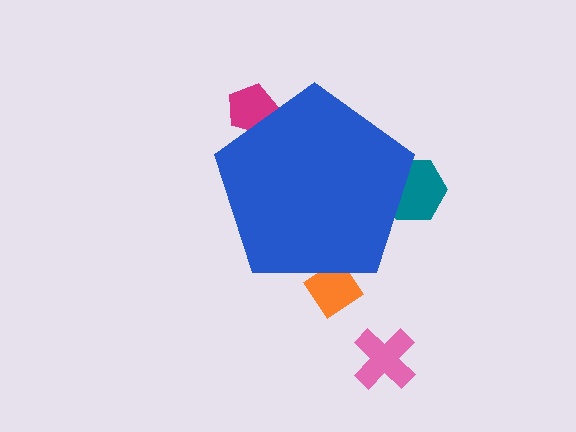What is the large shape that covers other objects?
A blue pentagon.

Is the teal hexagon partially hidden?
Yes, the teal hexagon is partially hidden behind the blue pentagon.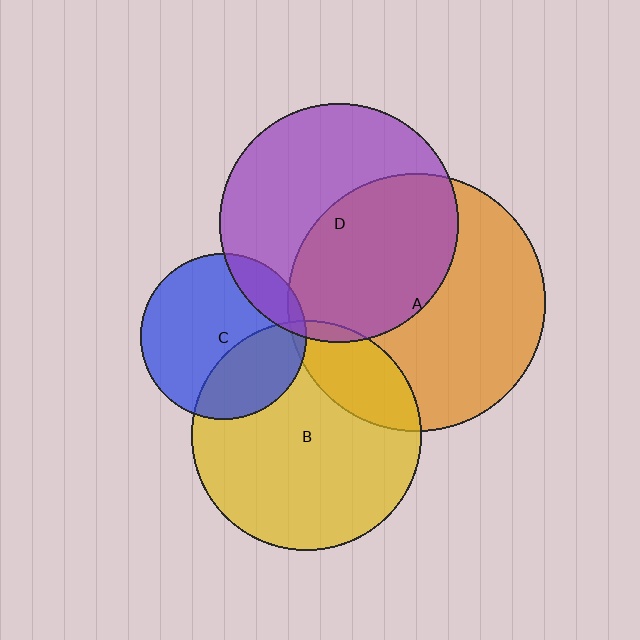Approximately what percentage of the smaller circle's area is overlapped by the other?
Approximately 20%.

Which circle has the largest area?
Circle A (orange).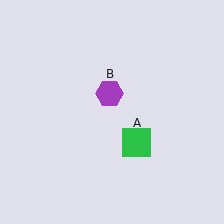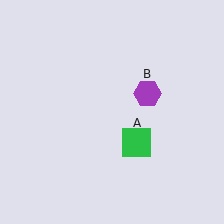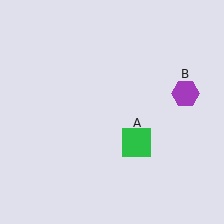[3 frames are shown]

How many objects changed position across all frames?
1 object changed position: purple hexagon (object B).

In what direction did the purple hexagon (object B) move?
The purple hexagon (object B) moved right.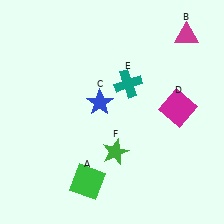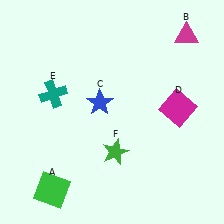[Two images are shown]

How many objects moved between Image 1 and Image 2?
2 objects moved between the two images.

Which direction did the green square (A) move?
The green square (A) moved left.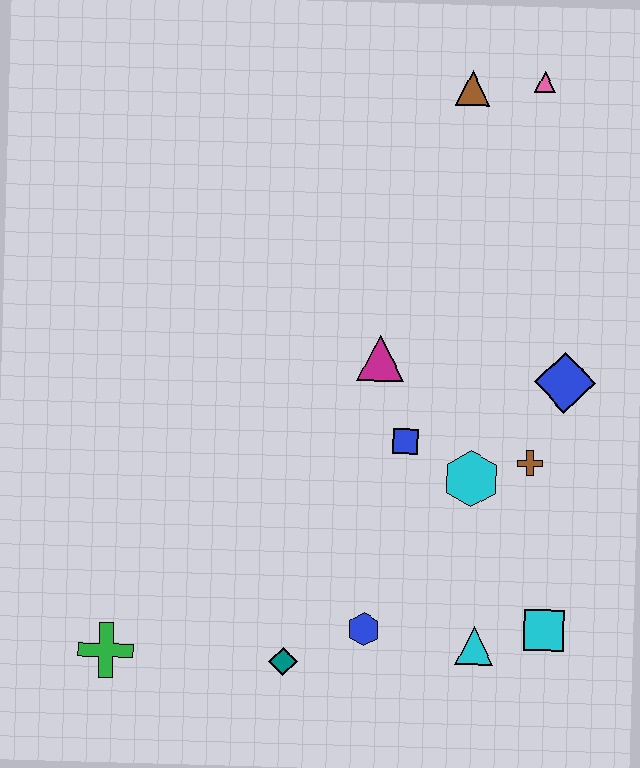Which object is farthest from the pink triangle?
The green cross is farthest from the pink triangle.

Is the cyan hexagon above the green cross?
Yes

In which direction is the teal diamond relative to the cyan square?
The teal diamond is to the left of the cyan square.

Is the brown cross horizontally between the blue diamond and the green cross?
Yes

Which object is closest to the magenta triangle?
The blue square is closest to the magenta triangle.